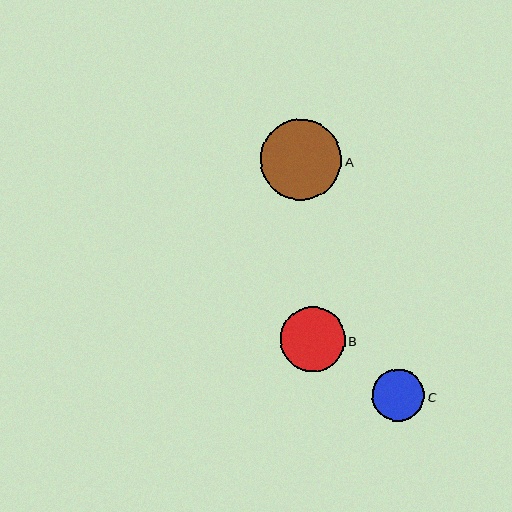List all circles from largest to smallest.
From largest to smallest: A, B, C.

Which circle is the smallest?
Circle C is the smallest with a size of approximately 53 pixels.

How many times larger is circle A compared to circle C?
Circle A is approximately 1.5 times the size of circle C.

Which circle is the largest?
Circle A is the largest with a size of approximately 81 pixels.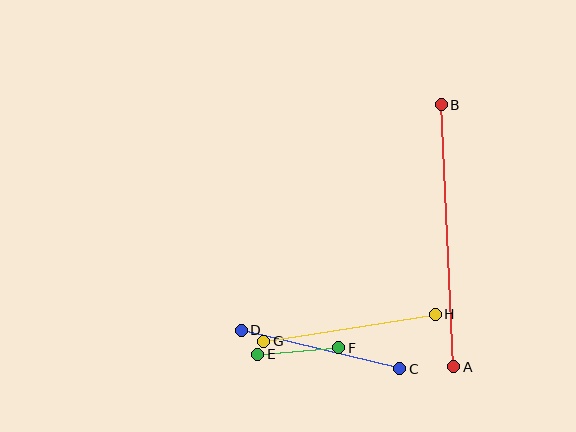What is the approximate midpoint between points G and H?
The midpoint is at approximately (350, 328) pixels.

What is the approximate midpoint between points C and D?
The midpoint is at approximately (321, 350) pixels.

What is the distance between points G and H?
The distance is approximately 173 pixels.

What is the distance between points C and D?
The distance is approximately 164 pixels.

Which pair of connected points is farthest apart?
Points A and B are farthest apart.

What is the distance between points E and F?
The distance is approximately 81 pixels.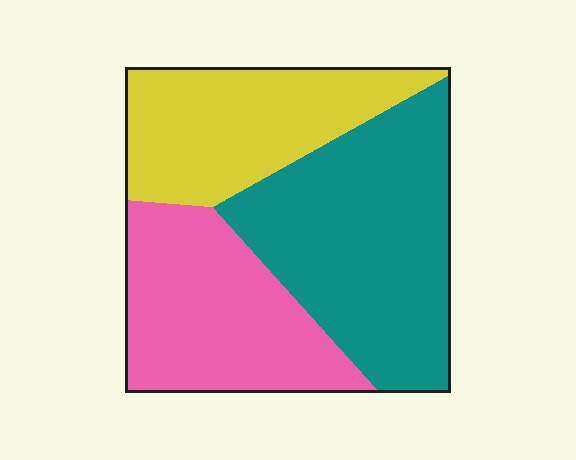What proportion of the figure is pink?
Pink covers roughly 30% of the figure.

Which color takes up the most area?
Teal, at roughly 40%.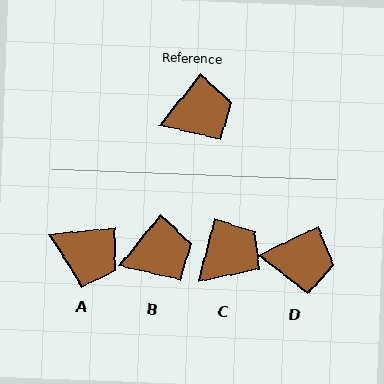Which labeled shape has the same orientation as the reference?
B.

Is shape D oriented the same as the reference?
No, it is off by about 25 degrees.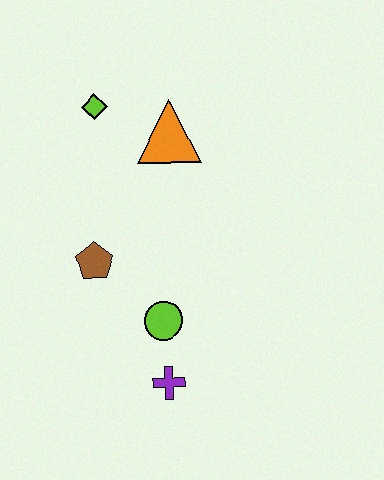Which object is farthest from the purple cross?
The lime diamond is farthest from the purple cross.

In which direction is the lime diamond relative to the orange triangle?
The lime diamond is to the left of the orange triangle.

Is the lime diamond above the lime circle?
Yes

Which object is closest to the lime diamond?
The orange triangle is closest to the lime diamond.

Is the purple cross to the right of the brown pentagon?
Yes